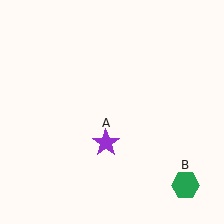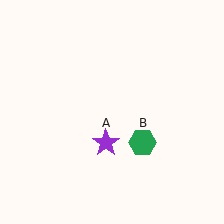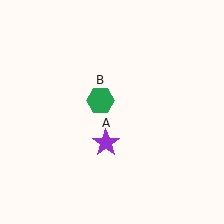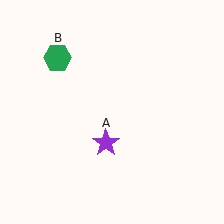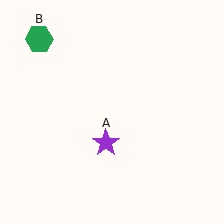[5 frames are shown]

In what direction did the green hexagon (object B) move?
The green hexagon (object B) moved up and to the left.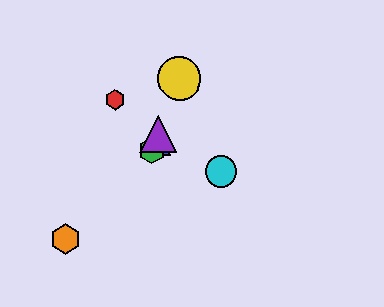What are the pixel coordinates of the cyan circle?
The cyan circle is at (221, 171).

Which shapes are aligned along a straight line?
The blue triangle, the green hexagon, the yellow circle, the purple triangle are aligned along a straight line.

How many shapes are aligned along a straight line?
4 shapes (the blue triangle, the green hexagon, the yellow circle, the purple triangle) are aligned along a straight line.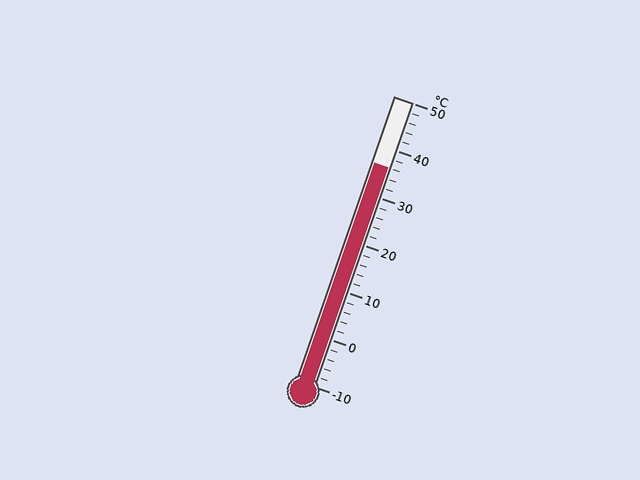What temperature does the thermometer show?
The thermometer shows approximately 36°C.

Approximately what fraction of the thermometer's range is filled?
The thermometer is filled to approximately 75% of its range.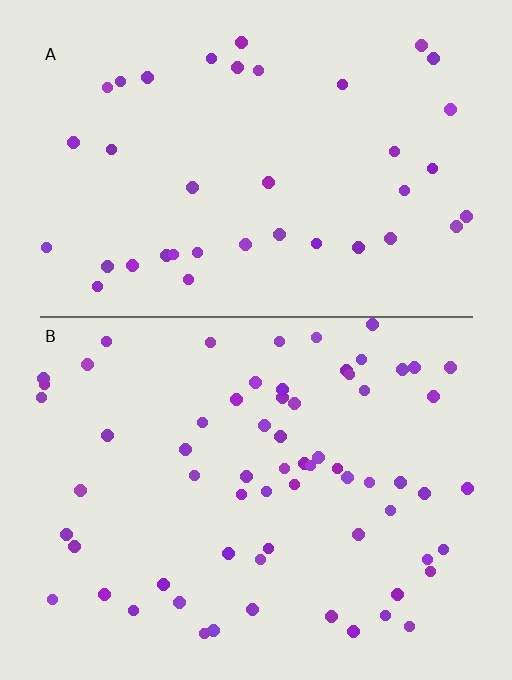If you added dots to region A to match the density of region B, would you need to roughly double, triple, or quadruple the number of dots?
Approximately double.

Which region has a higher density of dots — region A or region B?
B (the bottom).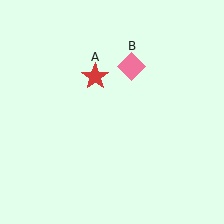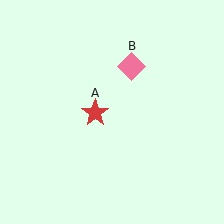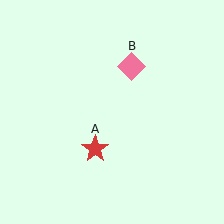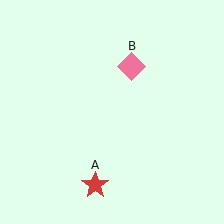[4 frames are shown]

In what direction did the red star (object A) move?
The red star (object A) moved down.